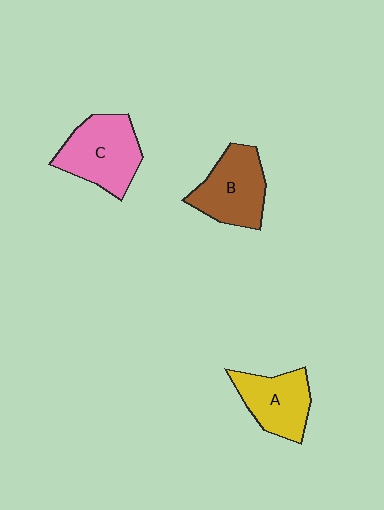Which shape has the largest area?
Shape C (pink).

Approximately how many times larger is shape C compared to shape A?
Approximately 1.2 times.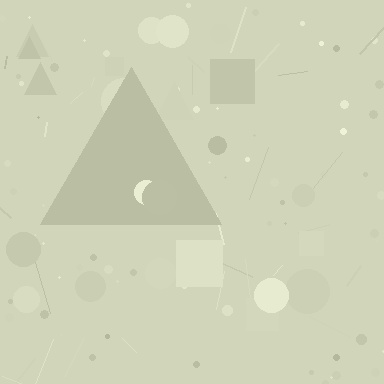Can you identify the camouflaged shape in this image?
The camouflaged shape is a triangle.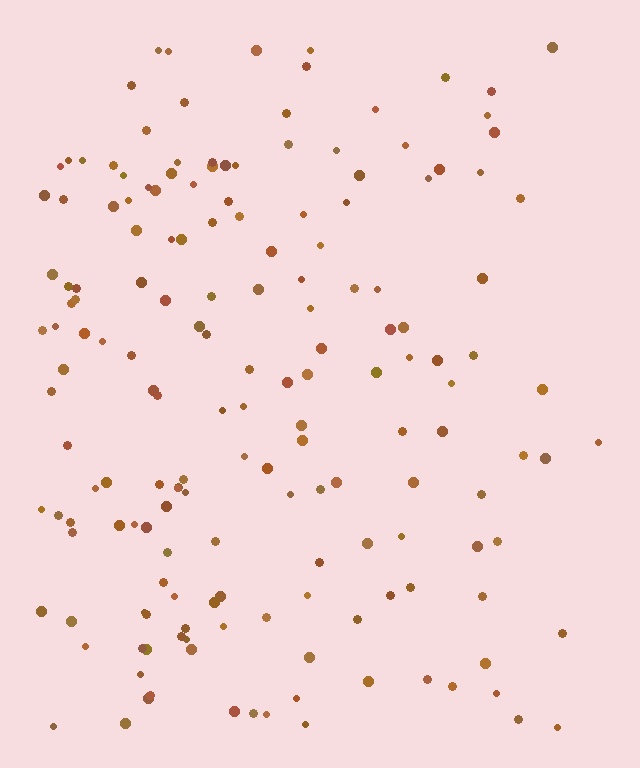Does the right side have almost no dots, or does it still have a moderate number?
Still a moderate number, just noticeably fewer than the left.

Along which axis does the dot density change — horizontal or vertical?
Horizontal.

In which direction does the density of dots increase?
From right to left, with the left side densest.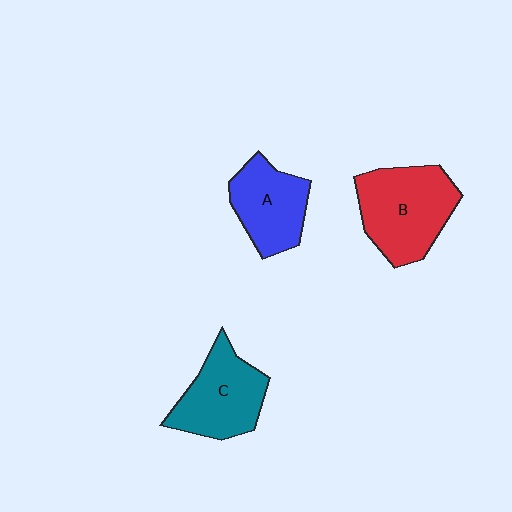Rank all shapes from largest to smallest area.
From largest to smallest: B (red), C (teal), A (blue).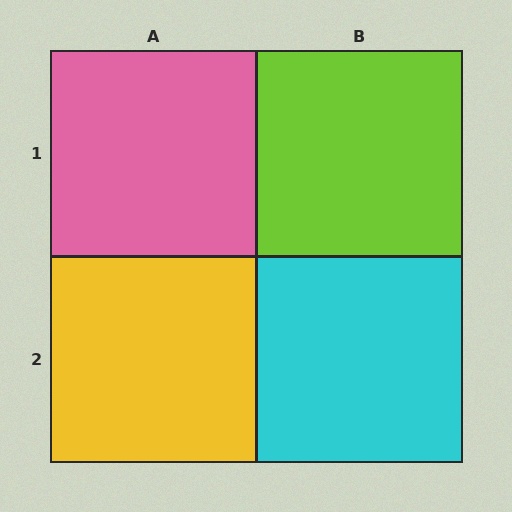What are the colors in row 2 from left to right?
Yellow, cyan.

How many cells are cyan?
1 cell is cyan.